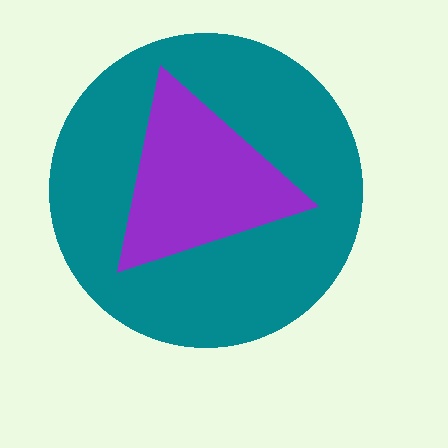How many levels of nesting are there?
2.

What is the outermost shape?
The teal circle.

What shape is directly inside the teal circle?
The purple triangle.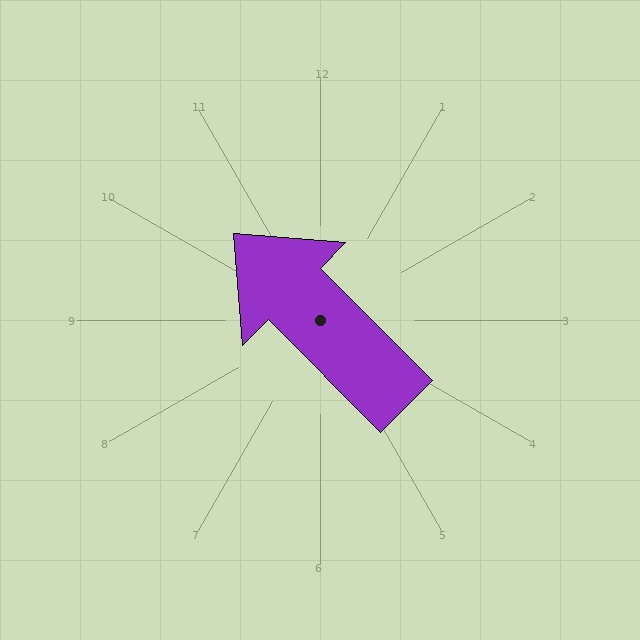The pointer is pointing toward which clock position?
Roughly 11 o'clock.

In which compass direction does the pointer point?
Northwest.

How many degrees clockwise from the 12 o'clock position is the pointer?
Approximately 315 degrees.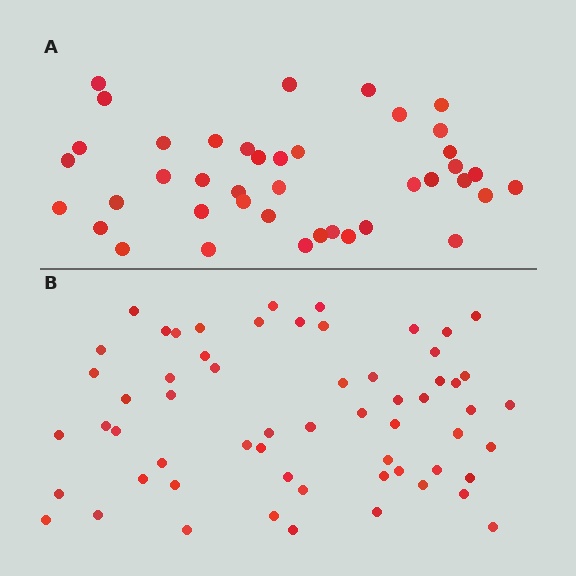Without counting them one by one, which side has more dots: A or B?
Region B (the bottom region) has more dots.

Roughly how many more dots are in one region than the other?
Region B has approximately 20 more dots than region A.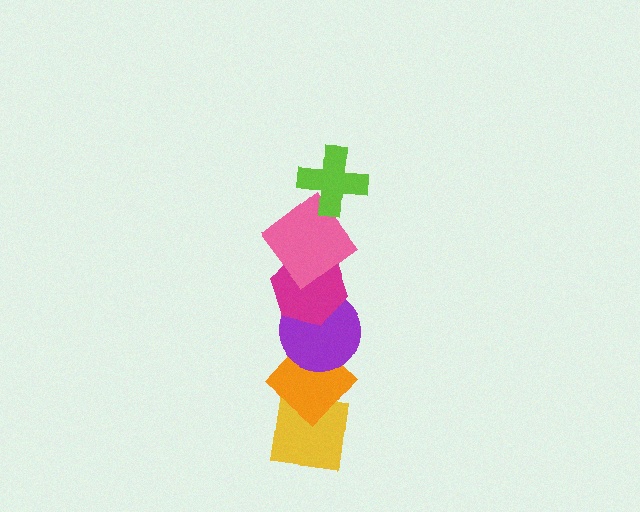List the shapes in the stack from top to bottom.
From top to bottom: the lime cross, the pink diamond, the magenta hexagon, the purple circle, the orange diamond, the yellow square.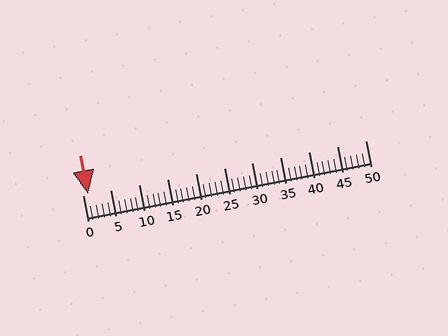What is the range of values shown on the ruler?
The ruler shows values from 0 to 50.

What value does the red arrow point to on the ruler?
The red arrow points to approximately 1.